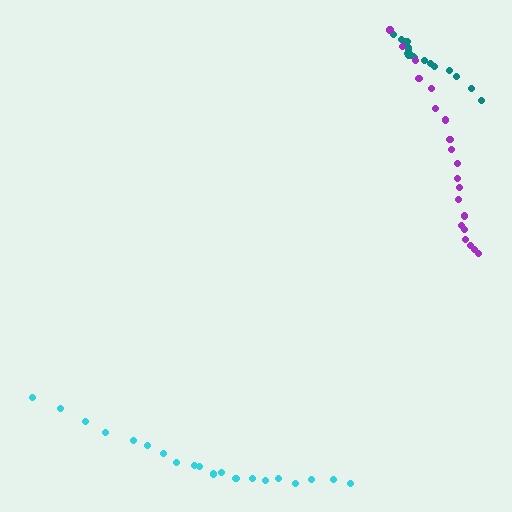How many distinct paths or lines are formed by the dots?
There are 3 distinct paths.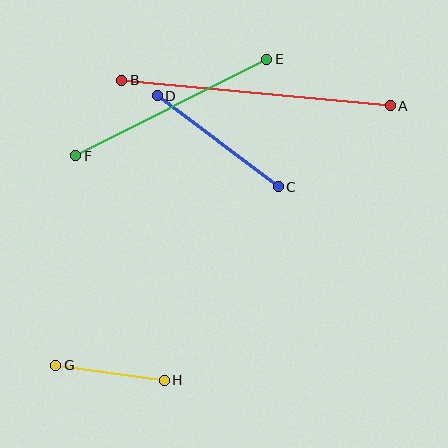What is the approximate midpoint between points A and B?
The midpoint is at approximately (256, 93) pixels.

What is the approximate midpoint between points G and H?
The midpoint is at approximately (110, 373) pixels.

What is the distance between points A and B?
The distance is approximately 270 pixels.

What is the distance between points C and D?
The distance is approximately 151 pixels.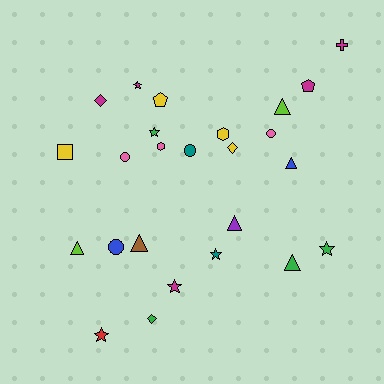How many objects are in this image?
There are 25 objects.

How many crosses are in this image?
There is 1 cross.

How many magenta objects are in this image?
There are 5 magenta objects.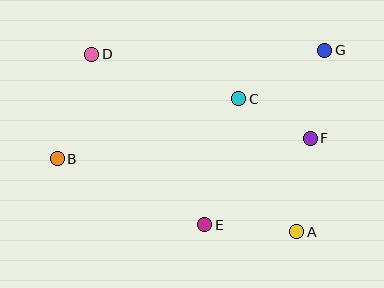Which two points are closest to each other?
Points C and F are closest to each other.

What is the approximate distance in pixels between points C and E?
The distance between C and E is approximately 131 pixels.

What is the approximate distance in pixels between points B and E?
The distance between B and E is approximately 162 pixels.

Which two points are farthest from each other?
Points B and G are farthest from each other.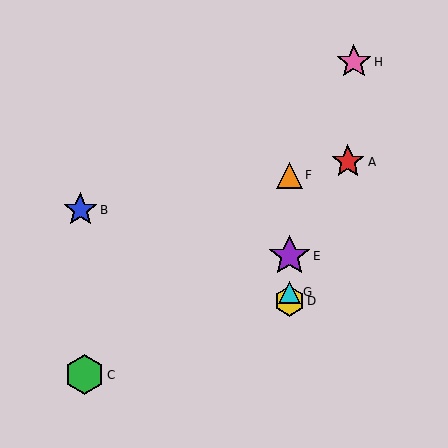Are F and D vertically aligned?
Yes, both are at x≈289.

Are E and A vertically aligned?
No, E is at x≈289 and A is at x≈348.